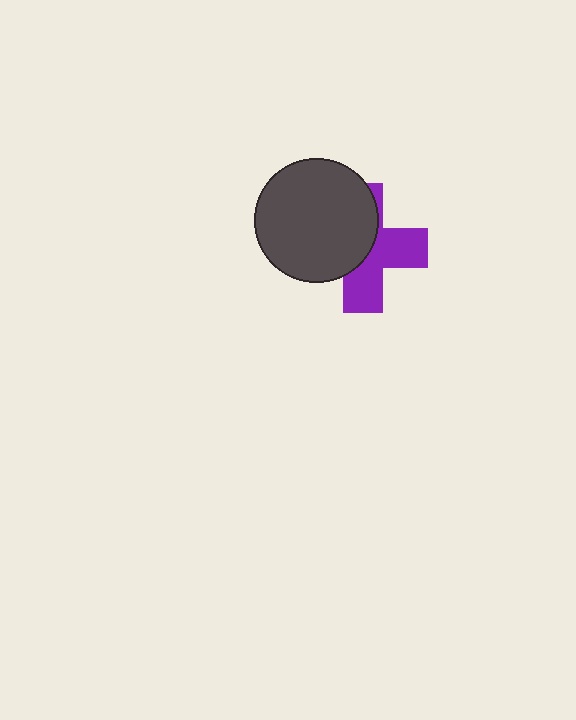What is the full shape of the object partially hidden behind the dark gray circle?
The partially hidden object is a purple cross.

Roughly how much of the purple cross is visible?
About half of it is visible (roughly 50%).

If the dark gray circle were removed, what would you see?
You would see the complete purple cross.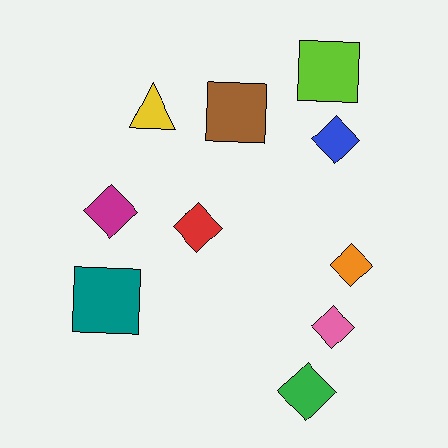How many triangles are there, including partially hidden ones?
There is 1 triangle.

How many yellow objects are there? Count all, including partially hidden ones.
There is 1 yellow object.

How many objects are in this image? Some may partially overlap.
There are 10 objects.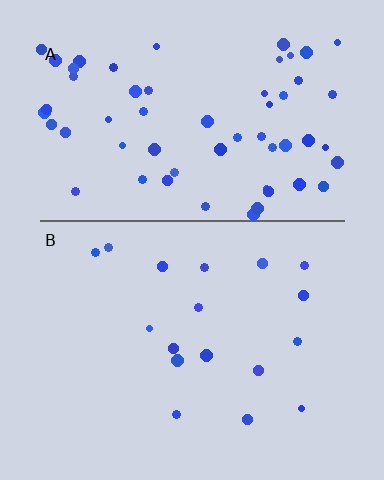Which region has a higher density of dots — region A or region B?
A (the top).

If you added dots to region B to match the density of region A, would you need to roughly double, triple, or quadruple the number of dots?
Approximately triple.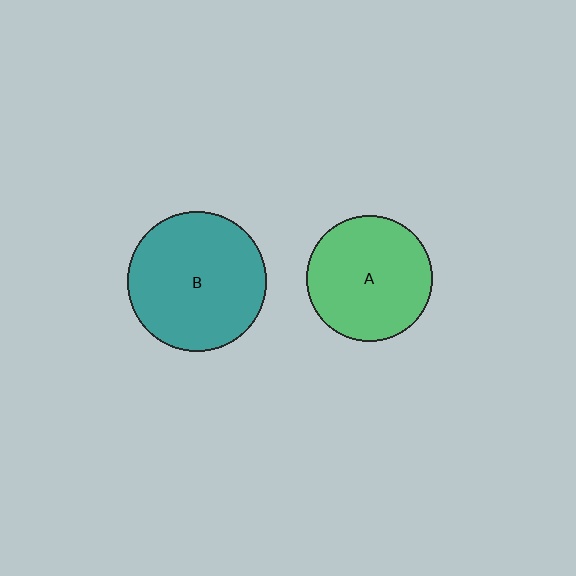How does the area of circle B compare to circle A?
Approximately 1.2 times.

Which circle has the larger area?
Circle B (teal).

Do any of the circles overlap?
No, none of the circles overlap.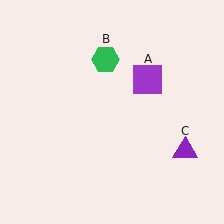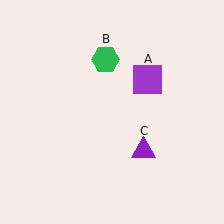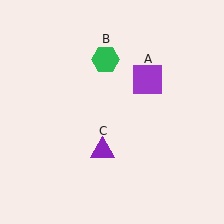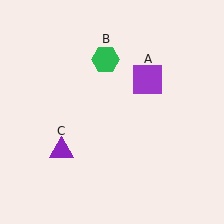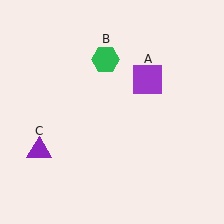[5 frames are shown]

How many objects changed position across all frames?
1 object changed position: purple triangle (object C).